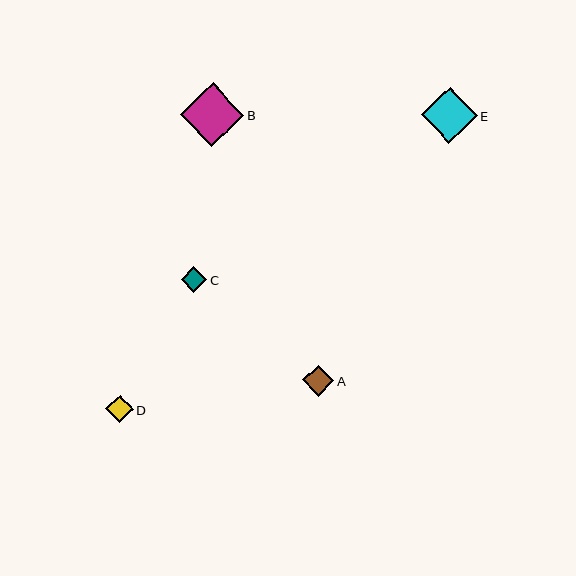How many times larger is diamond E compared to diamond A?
Diamond E is approximately 1.8 times the size of diamond A.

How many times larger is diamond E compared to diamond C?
Diamond E is approximately 2.2 times the size of diamond C.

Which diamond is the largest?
Diamond B is the largest with a size of approximately 64 pixels.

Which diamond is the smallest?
Diamond C is the smallest with a size of approximately 25 pixels.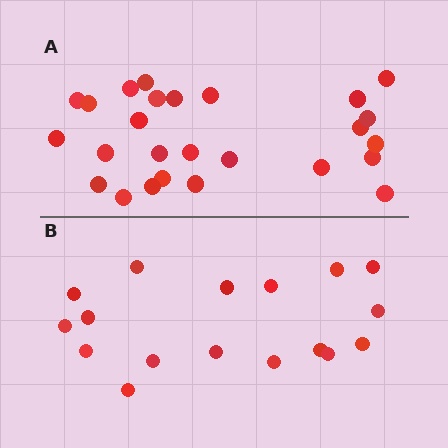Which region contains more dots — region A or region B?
Region A (the top region) has more dots.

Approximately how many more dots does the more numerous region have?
Region A has roughly 8 or so more dots than region B.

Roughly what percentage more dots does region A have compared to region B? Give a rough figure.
About 55% more.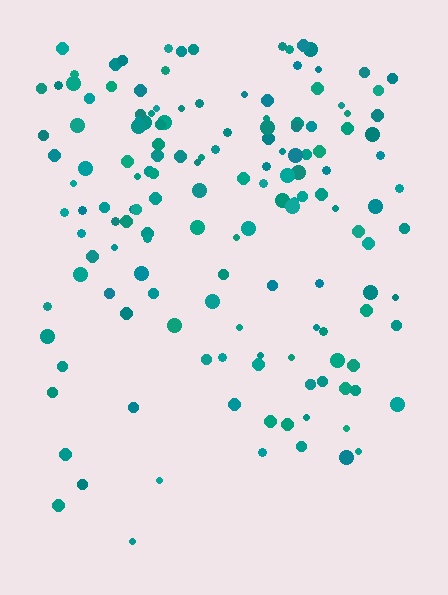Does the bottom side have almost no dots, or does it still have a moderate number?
Still a moderate number, just noticeably fewer than the top.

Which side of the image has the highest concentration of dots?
The top.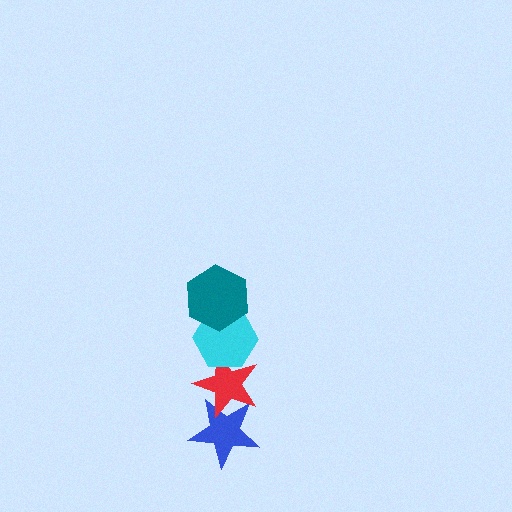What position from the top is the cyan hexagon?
The cyan hexagon is 2nd from the top.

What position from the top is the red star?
The red star is 3rd from the top.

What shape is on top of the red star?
The cyan hexagon is on top of the red star.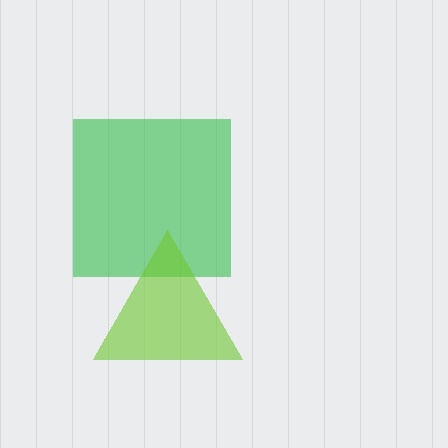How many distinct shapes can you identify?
There are 2 distinct shapes: a green square, a lime triangle.